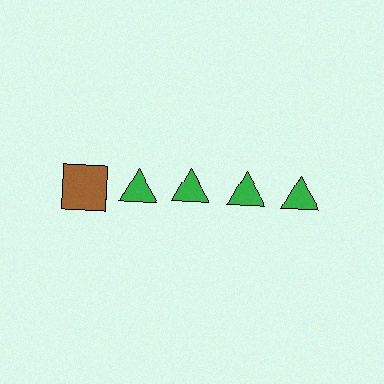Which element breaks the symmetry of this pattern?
The brown square in the top row, leftmost column breaks the symmetry. All other shapes are green triangles.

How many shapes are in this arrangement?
There are 5 shapes arranged in a grid pattern.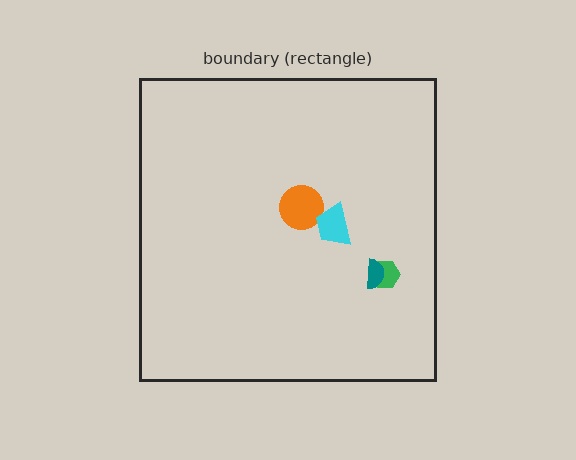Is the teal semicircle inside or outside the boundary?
Inside.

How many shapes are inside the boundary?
4 inside, 0 outside.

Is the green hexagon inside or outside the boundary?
Inside.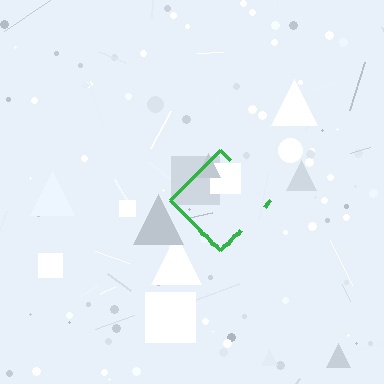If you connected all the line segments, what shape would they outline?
They would outline a diamond.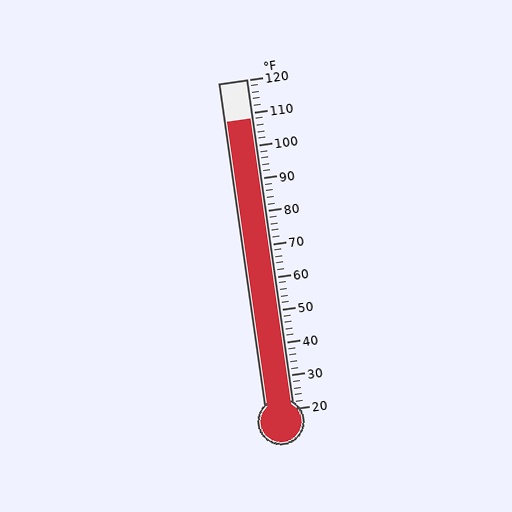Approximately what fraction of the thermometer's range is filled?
The thermometer is filled to approximately 90% of its range.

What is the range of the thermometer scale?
The thermometer scale ranges from 20°F to 120°F.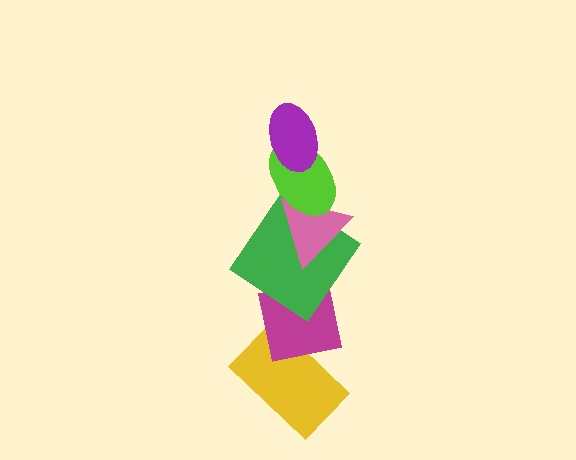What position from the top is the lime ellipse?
The lime ellipse is 2nd from the top.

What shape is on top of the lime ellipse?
The purple ellipse is on top of the lime ellipse.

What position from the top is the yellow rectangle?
The yellow rectangle is 6th from the top.